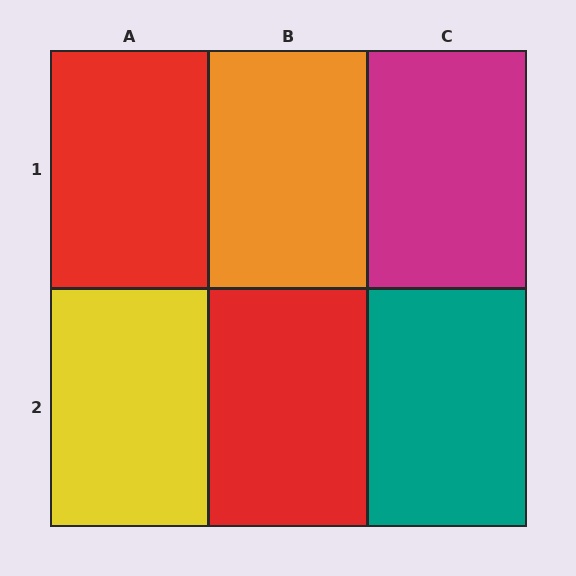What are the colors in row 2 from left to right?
Yellow, red, teal.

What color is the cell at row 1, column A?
Red.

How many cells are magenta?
1 cell is magenta.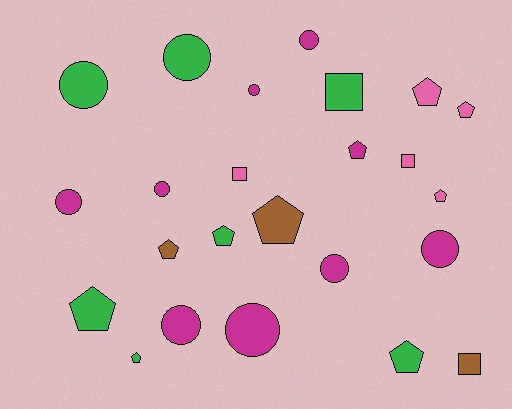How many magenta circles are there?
There are 8 magenta circles.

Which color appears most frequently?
Magenta, with 9 objects.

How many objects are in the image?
There are 24 objects.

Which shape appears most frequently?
Pentagon, with 10 objects.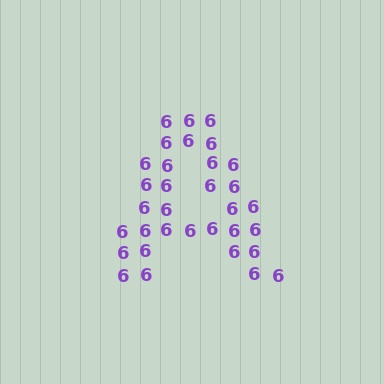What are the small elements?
The small elements are digit 6's.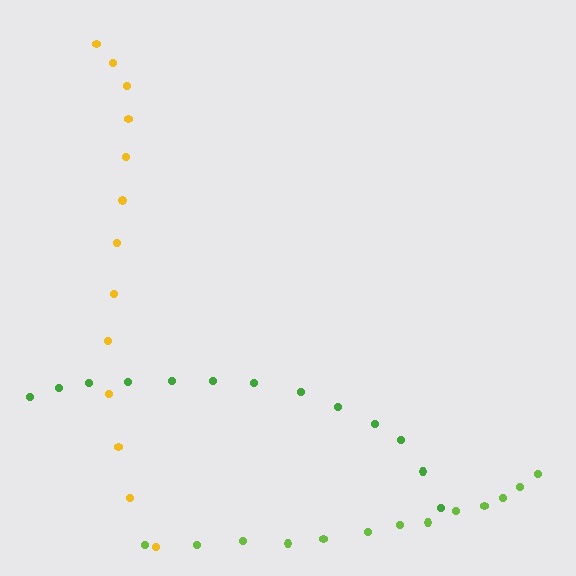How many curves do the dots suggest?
There are 3 distinct paths.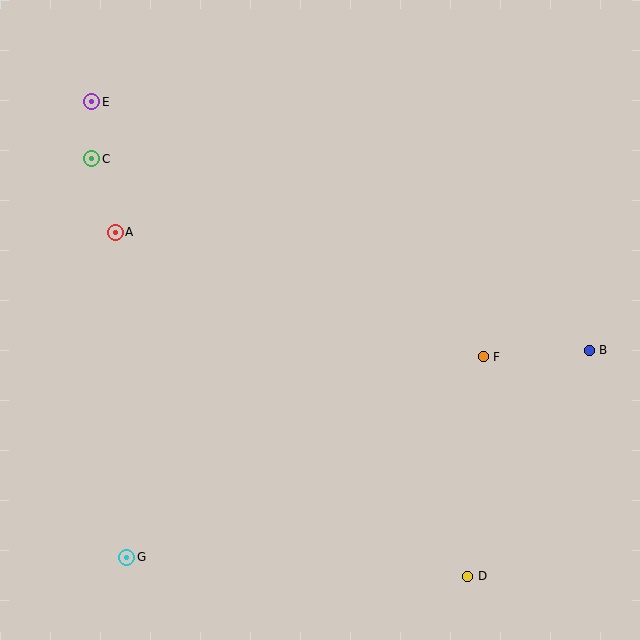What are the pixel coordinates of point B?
Point B is at (589, 350).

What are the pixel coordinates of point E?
Point E is at (92, 102).